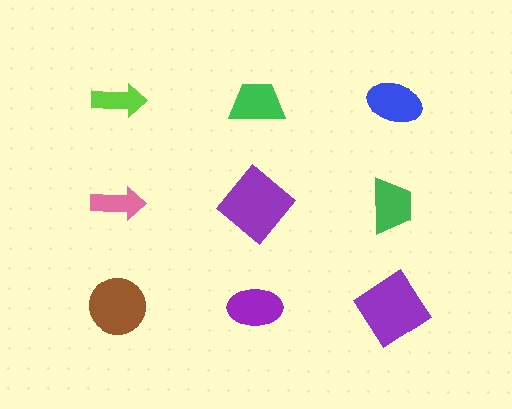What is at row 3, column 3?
A purple diamond.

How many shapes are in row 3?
3 shapes.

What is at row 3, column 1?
A brown circle.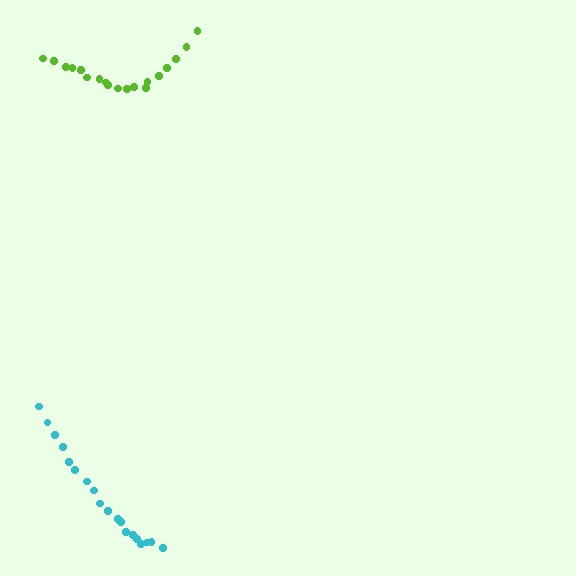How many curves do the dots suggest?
There are 2 distinct paths.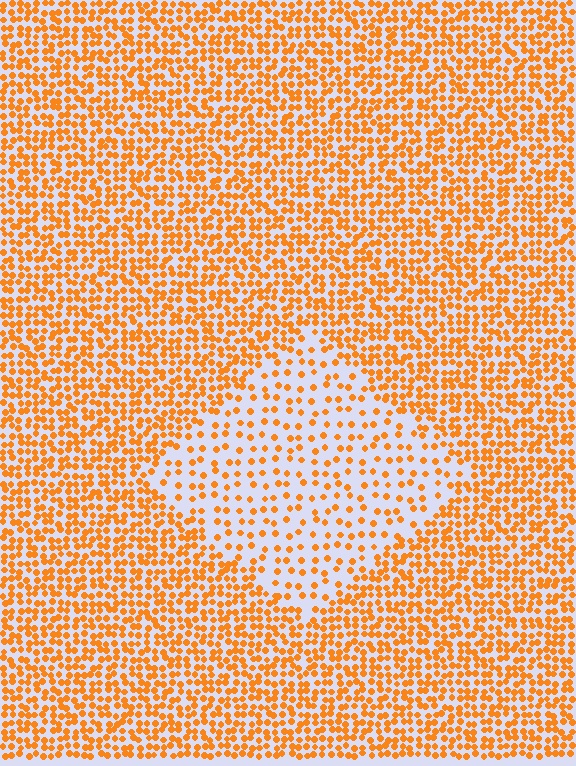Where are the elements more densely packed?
The elements are more densely packed outside the diamond boundary.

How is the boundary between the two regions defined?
The boundary is defined by a change in element density (approximately 2.4x ratio). All elements are the same color, size, and shape.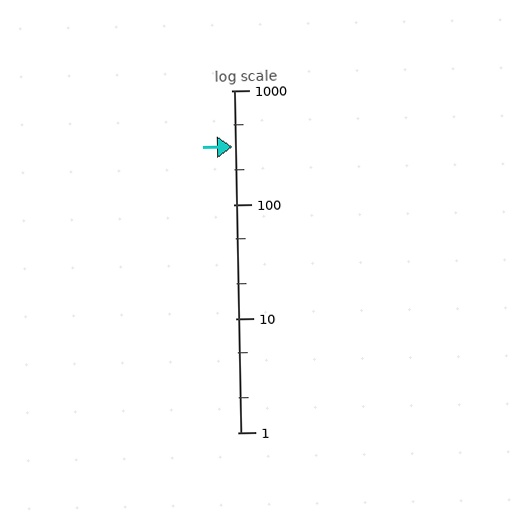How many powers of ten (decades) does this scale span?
The scale spans 3 decades, from 1 to 1000.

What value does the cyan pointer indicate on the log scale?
The pointer indicates approximately 320.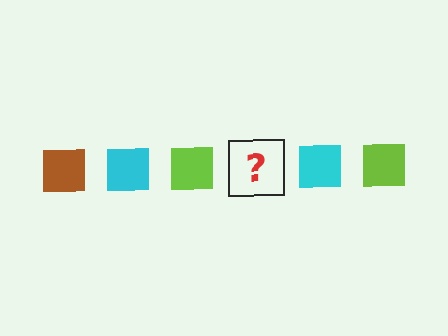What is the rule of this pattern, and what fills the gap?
The rule is that the pattern cycles through brown, cyan, lime squares. The gap should be filled with a brown square.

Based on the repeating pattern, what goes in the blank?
The blank should be a brown square.